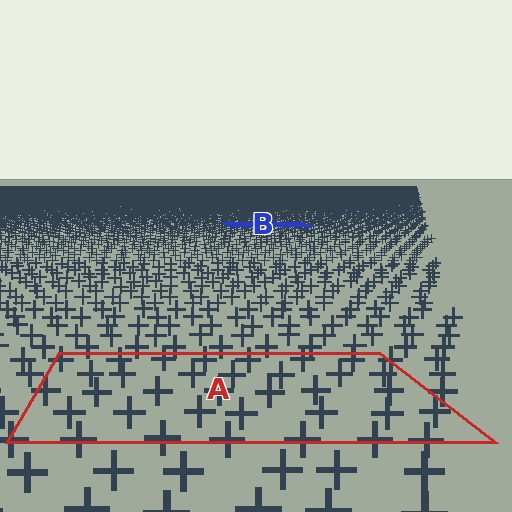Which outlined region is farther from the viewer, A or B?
Region B is farther from the viewer — the texture elements inside it appear smaller and more densely packed.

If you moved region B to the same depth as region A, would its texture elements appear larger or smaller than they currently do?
They would appear larger. At a closer depth, the same texture elements are projected at a bigger on-screen size.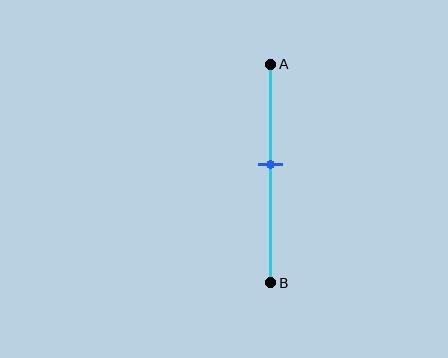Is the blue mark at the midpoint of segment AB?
No, the mark is at about 45% from A, not at the 50% midpoint.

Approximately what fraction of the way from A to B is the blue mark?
The blue mark is approximately 45% of the way from A to B.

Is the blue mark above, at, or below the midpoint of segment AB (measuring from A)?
The blue mark is above the midpoint of segment AB.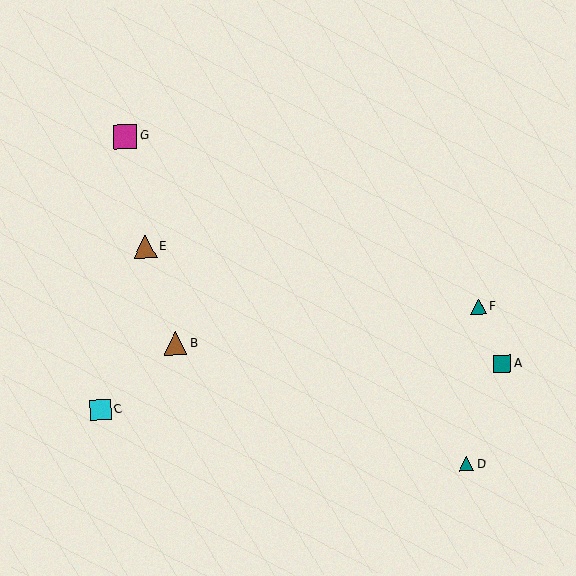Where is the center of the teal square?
The center of the teal square is at (502, 364).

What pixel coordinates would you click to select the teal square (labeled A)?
Click at (502, 364) to select the teal square A.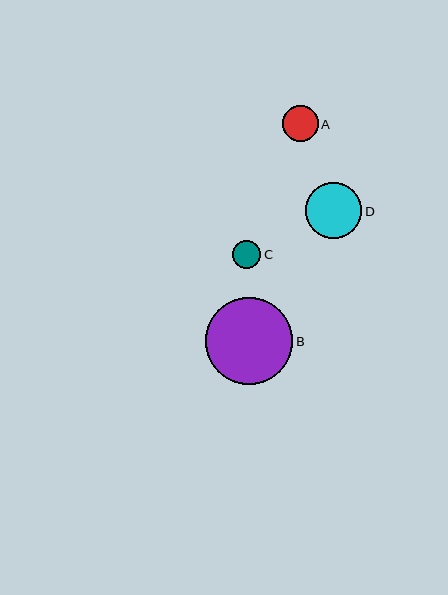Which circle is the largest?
Circle B is the largest with a size of approximately 88 pixels.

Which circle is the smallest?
Circle C is the smallest with a size of approximately 28 pixels.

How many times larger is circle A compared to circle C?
Circle A is approximately 1.3 times the size of circle C.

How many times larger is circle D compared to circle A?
Circle D is approximately 1.6 times the size of circle A.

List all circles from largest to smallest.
From largest to smallest: B, D, A, C.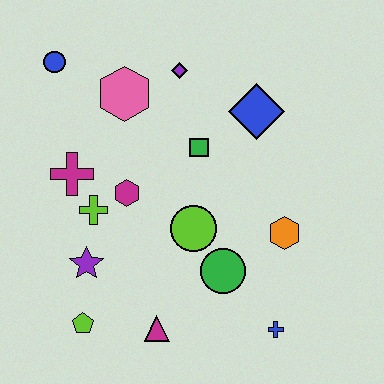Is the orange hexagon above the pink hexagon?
No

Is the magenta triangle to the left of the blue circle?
No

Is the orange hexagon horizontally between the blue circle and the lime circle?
No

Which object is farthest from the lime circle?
The blue circle is farthest from the lime circle.